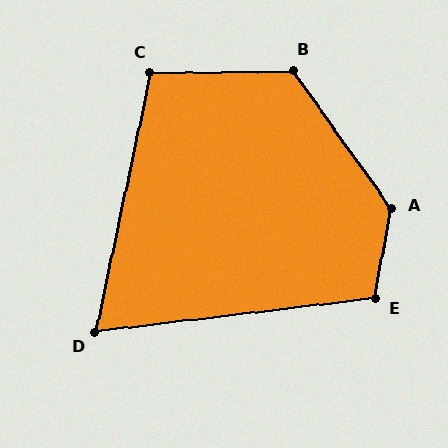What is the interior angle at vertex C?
Approximately 103 degrees (obtuse).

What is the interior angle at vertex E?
Approximately 107 degrees (obtuse).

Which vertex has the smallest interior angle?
D, at approximately 71 degrees.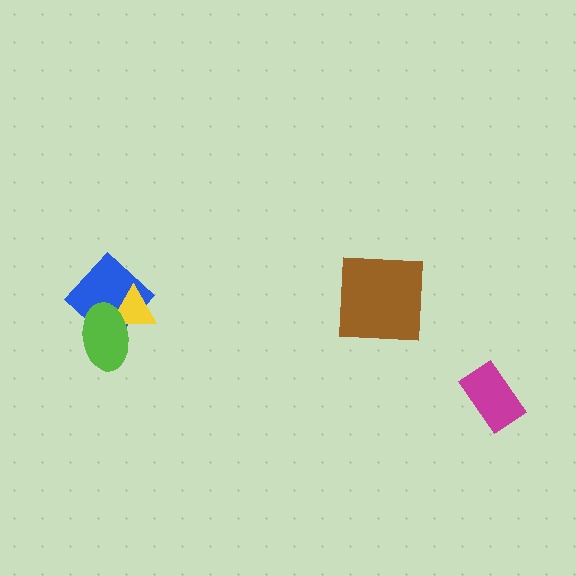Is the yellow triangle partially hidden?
Yes, it is partially covered by another shape.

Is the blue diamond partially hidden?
Yes, it is partially covered by another shape.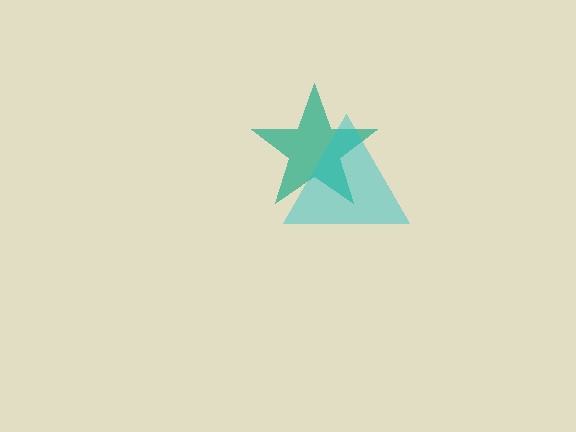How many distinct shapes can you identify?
There are 2 distinct shapes: a teal star, a cyan triangle.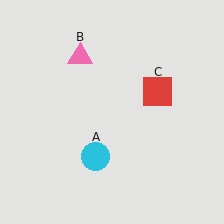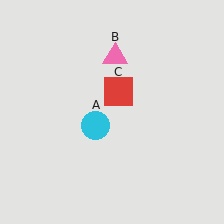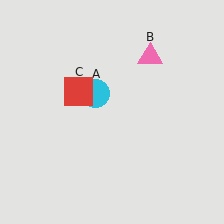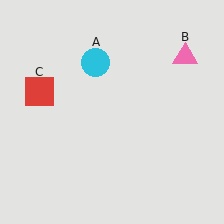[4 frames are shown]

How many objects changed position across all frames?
3 objects changed position: cyan circle (object A), pink triangle (object B), red square (object C).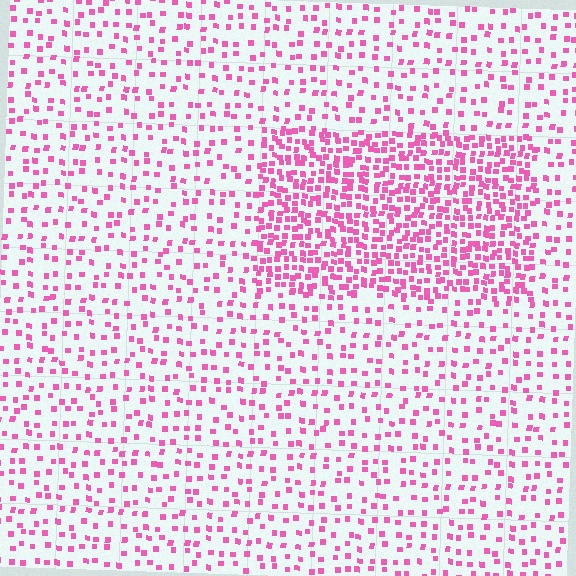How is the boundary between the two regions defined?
The boundary is defined by a change in element density (approximately 2.4x ratio). All elements are the same color, size, and shape.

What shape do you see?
I see a rectangle.